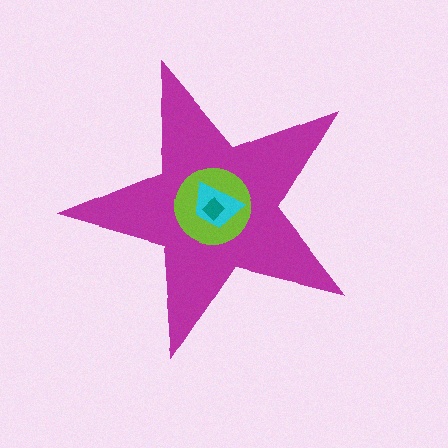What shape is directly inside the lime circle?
The cyan trapezoid.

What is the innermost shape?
The teal diamond.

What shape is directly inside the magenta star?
The lime circle.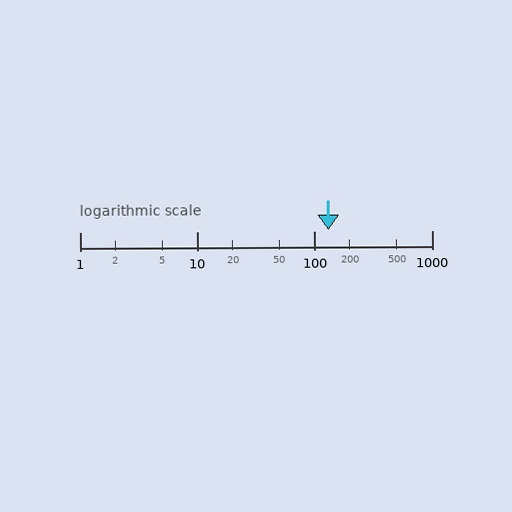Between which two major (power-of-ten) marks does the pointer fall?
The pointer is between 100 and 1000.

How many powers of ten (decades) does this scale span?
The scale spans 3 decades, from 1 to 1000.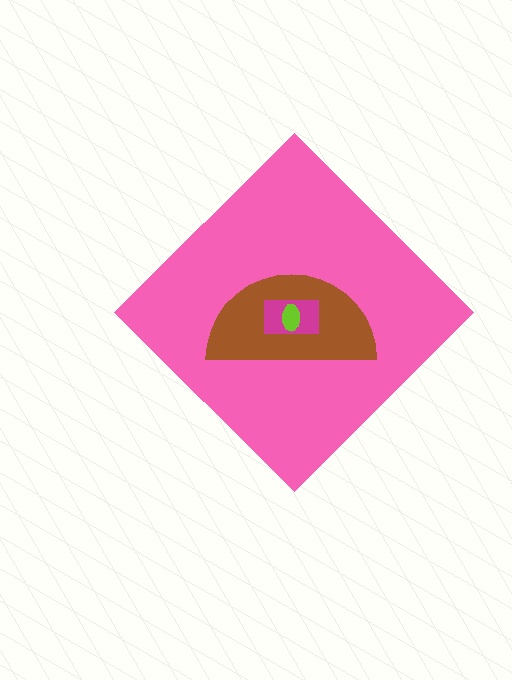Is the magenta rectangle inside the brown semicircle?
Yes.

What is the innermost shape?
The lime ellipse.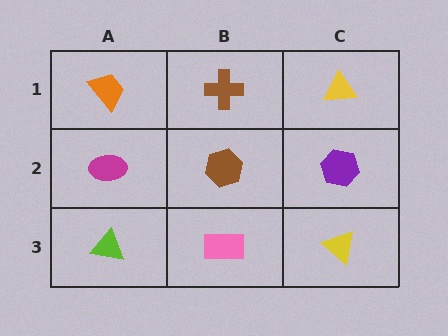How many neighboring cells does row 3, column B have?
3.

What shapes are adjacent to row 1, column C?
A purple hexagon (row 2, column C), a brown cross (row 1, column B).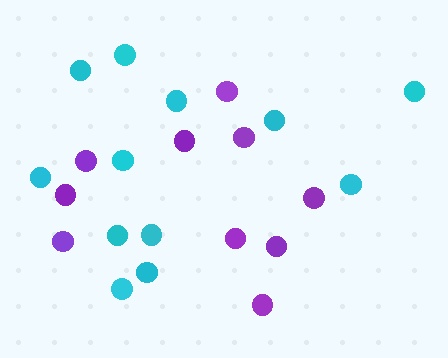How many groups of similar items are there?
There are 2 groups: one group of purple circles (10) and one group of cyan circles (12).